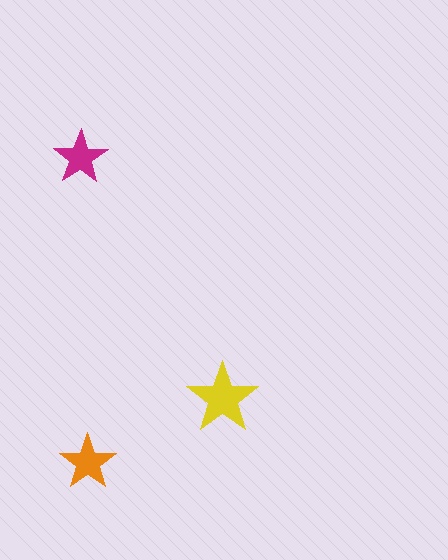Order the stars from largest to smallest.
the yellow one, the orange one, the magenta one.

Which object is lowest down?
The orange star is bottommost.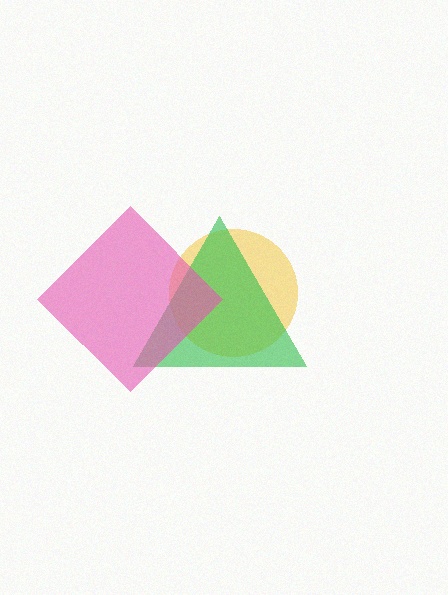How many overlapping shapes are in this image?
There are 3 overlapping shapes in the image.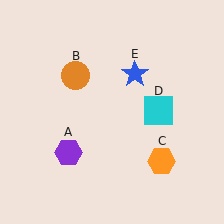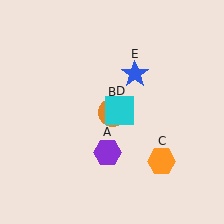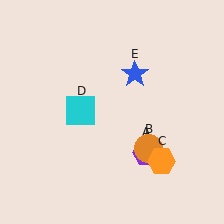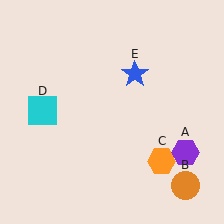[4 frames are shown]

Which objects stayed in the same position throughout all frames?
Orange hexagon (object C) and blue star (object E) remained stationary.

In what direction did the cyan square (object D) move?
The cyan square (object D) moved left.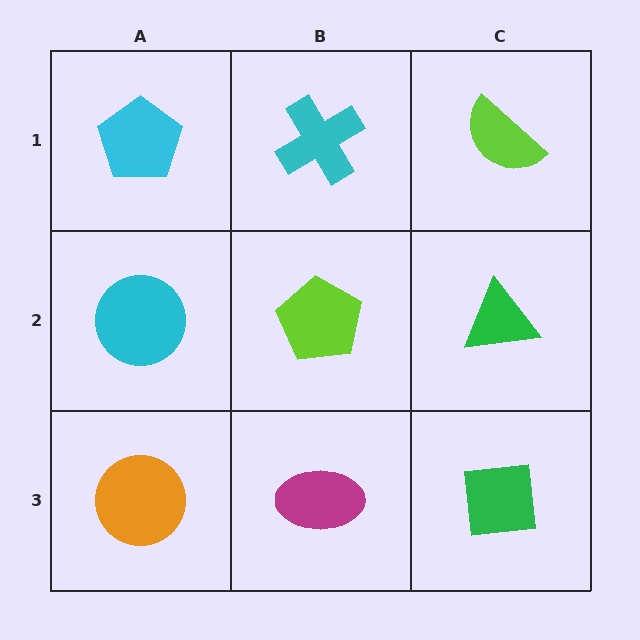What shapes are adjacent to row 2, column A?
A cyan pentagon (row 1, column A), an orange circle (row 3, column A), a lime pentagon (row 2, column B).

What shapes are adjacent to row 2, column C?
A lime semicircle (row 1, column C), a green square (row 3, column C), a lime pentagon (row 2, column B).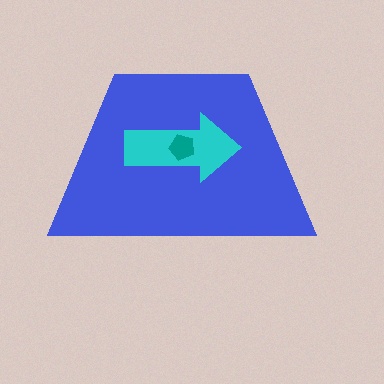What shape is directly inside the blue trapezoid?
The cyan arrow.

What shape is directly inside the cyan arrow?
The teal pentagon.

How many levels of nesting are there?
3.